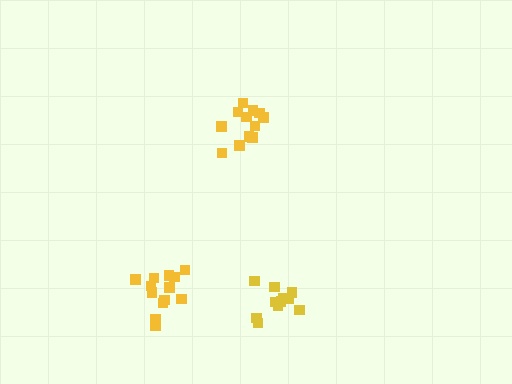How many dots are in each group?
Group 1: 11 dots, Group 2: 13 dots, Group 3: 12 dots (36 total).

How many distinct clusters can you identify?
There are 3 distinct clusters.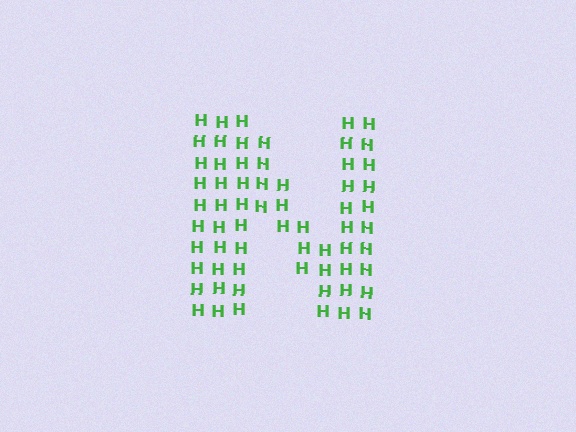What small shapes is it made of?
It is made of small letter H's.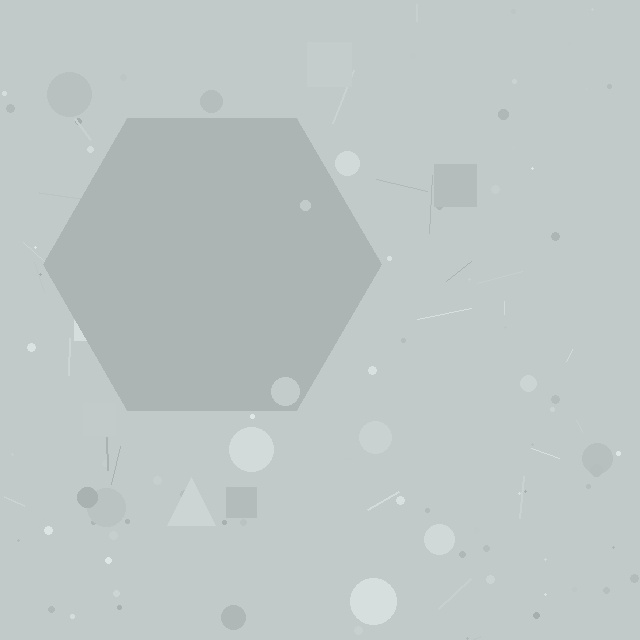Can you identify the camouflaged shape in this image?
The camouflaged shape is a hexagon.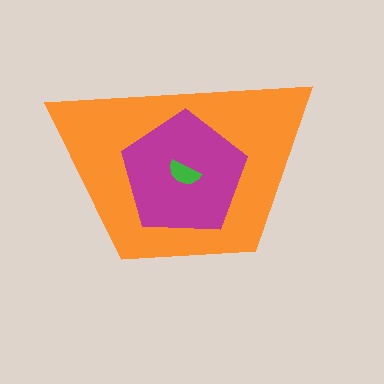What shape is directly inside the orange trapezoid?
The magenta pentagon.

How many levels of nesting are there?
3.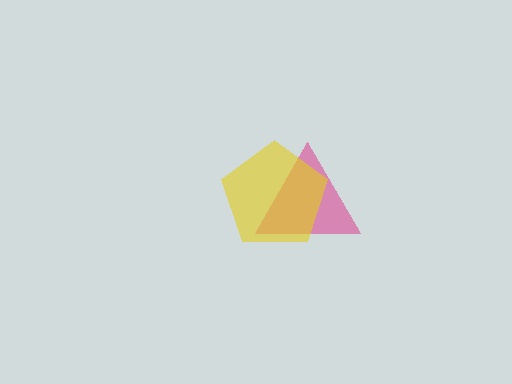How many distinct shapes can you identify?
There are 2 distinct shapes: a pink triangle, a yellow pentagon.